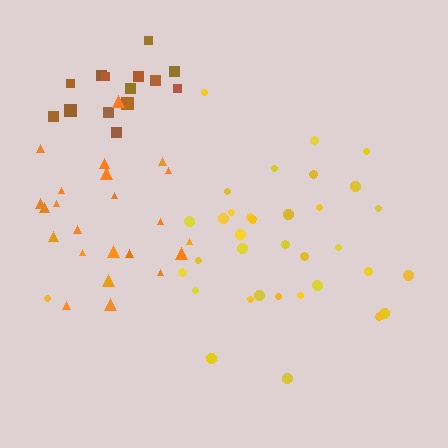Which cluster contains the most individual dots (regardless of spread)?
Yellow (35).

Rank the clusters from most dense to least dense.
yellow, orange, brown.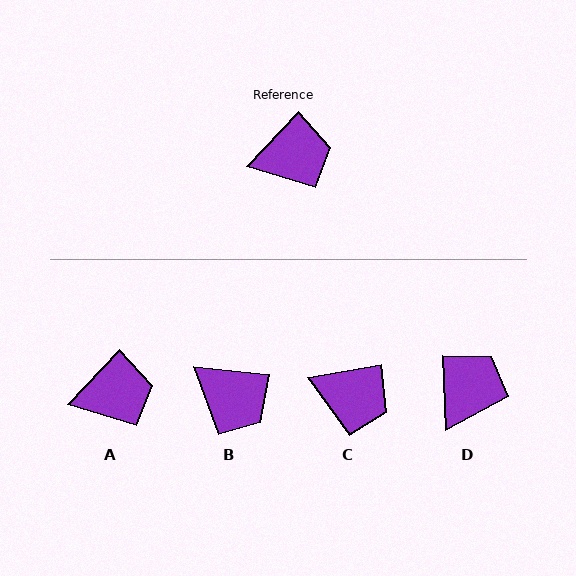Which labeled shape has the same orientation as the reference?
A.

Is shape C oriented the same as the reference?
No, it is off by about 37 degrees.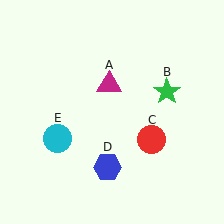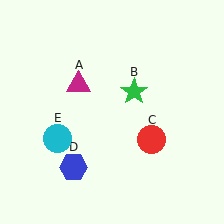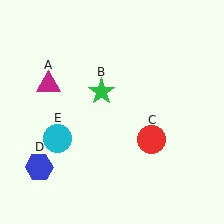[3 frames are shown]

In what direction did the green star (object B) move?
The green star (object B) moved left.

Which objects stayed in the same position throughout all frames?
Red circle (object C) and cyan circle (object E) remained stationary.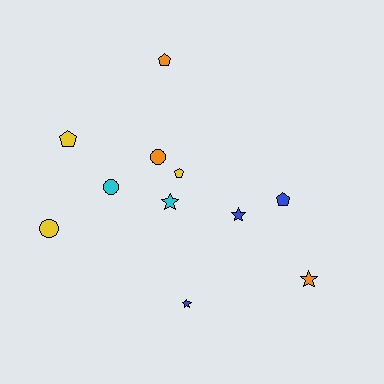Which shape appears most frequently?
Pentagon, with 4 objects.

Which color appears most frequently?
Blue, with 3 objects.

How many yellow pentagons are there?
There are 2 yellow pentagons.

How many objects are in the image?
There are 11 objects.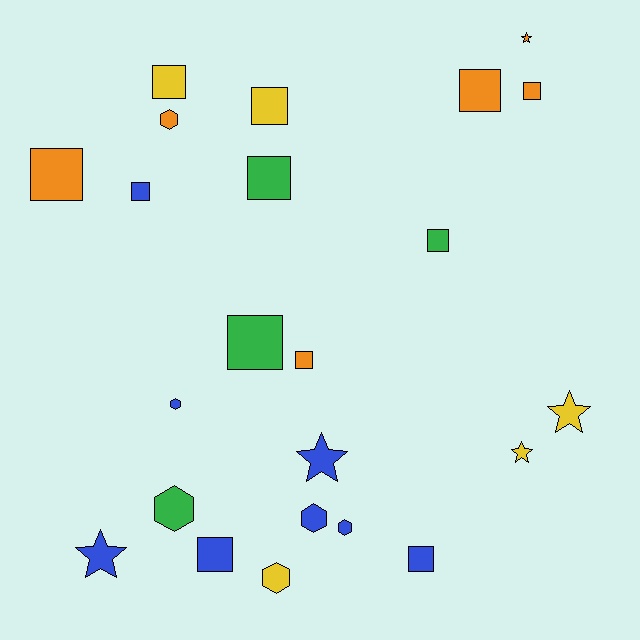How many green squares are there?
There are 3 green squares.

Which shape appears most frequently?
Square, with 12 objects.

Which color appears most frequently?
Blue, with 8 objects.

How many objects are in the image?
There are 23 objects.